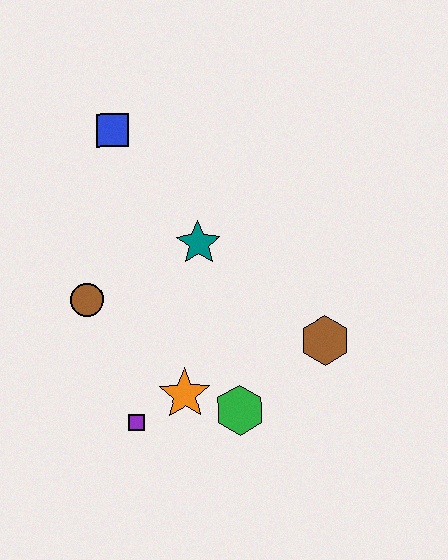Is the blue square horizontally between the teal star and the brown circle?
Yes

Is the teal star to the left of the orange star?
No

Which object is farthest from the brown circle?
The brown hexagon is farthest from the brown circle.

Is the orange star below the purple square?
No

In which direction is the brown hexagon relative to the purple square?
The brown hexagon is to the right of the purple square.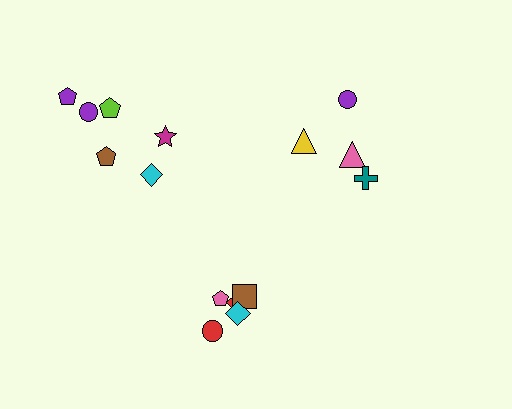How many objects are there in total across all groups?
There are 15 objects.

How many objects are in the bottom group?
There are 5 objects.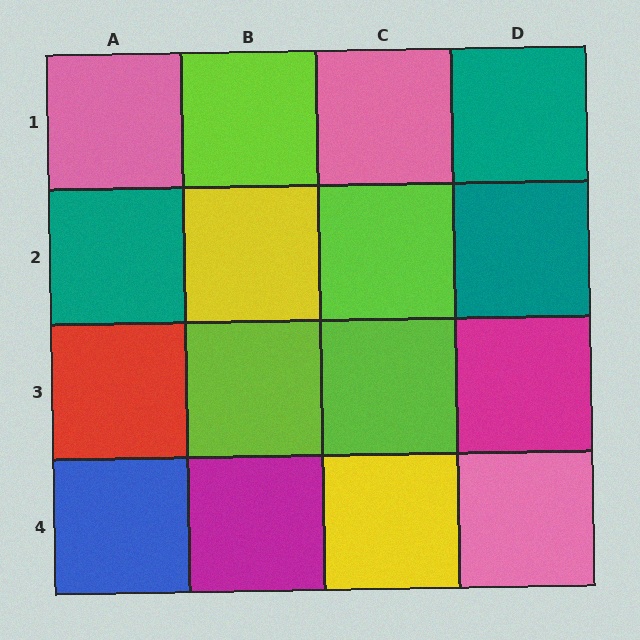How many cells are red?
1 cell is red.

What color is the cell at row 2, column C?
Lime.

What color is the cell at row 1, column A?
Pink.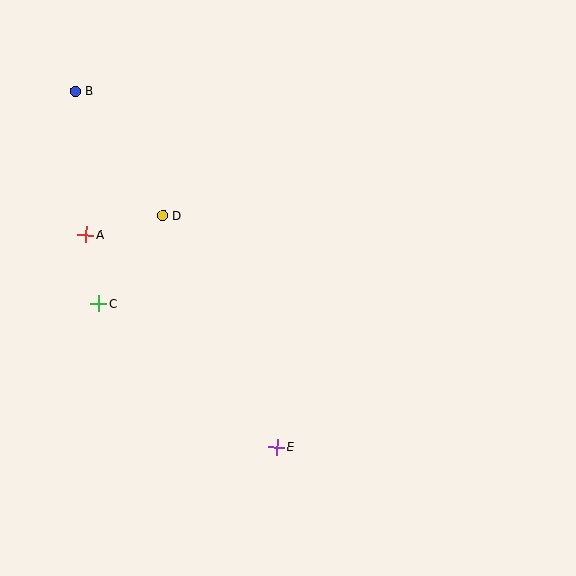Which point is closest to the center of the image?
Point D at (163, 215) is closest to the center.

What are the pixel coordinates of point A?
Point A is at (86, 235).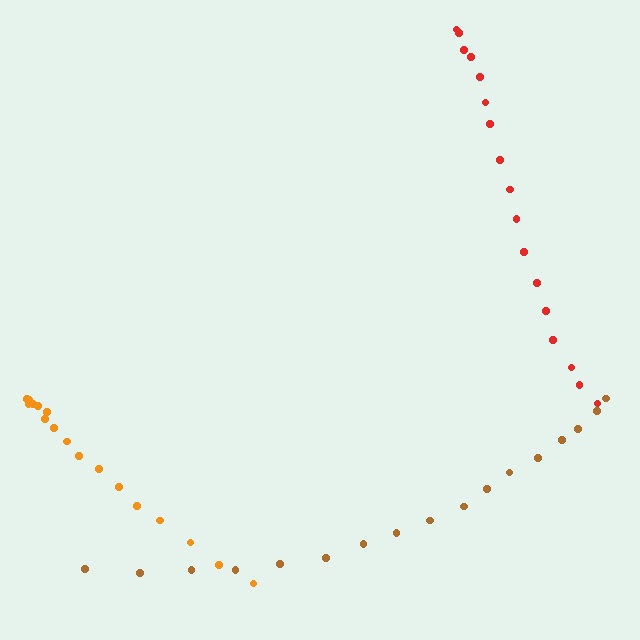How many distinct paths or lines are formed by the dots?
There are 3 distinct paths.